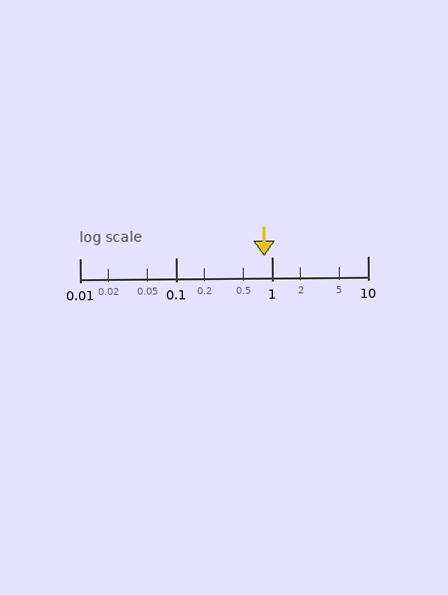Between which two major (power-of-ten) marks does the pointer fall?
The pointer is between 0.1 and 1.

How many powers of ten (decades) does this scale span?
The scale spans 3 decades, from 0.01 to 10.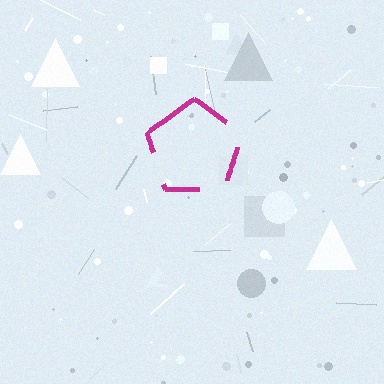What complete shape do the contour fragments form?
The contour fragments form a pentagon.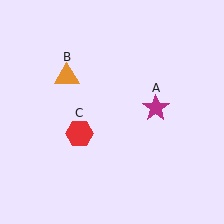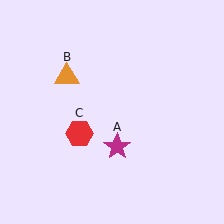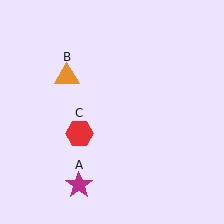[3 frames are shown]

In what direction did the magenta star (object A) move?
The magenta star (object A) moved down and to the left.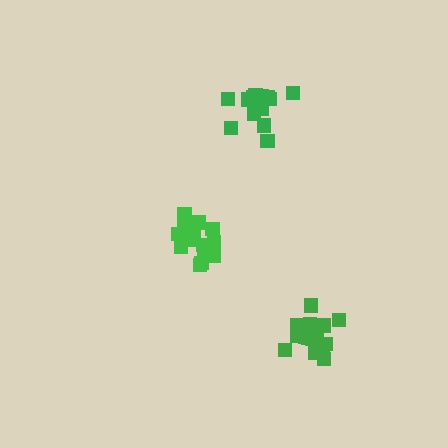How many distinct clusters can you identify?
There are 3 distinct clusters.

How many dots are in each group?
Group 1: 17 dots, Group 2: 14 dots, Group 3: 16 dots (47 total).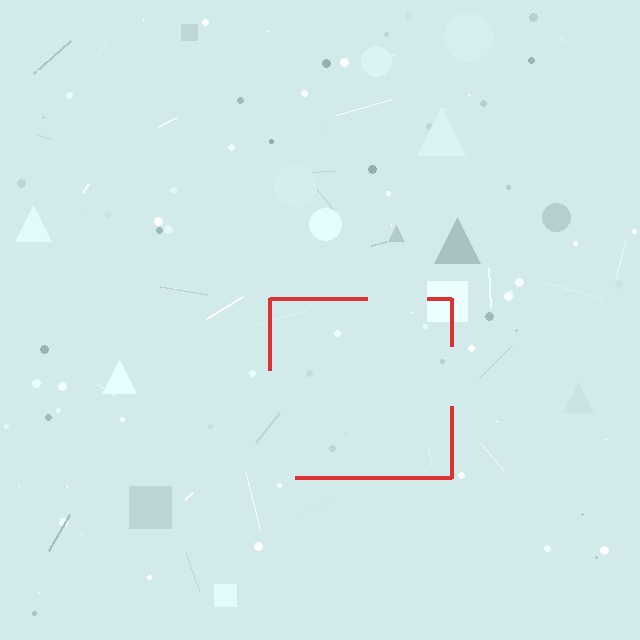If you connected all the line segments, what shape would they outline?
They would outline a square.